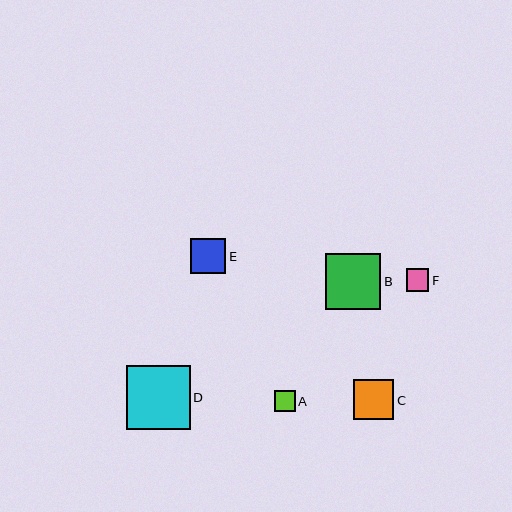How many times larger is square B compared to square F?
Square B is approximately 2.5 times the size of square F.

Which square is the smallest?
Square A is the smallest with a size of approximately 21 pixels.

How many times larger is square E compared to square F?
Square E is approximately 1.6 times the size of square F.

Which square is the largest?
Square D is the largest with a size of approximately 64 pixels.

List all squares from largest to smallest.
From largest to smallest: D, B, C, E, F, A.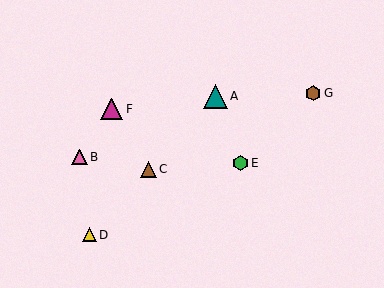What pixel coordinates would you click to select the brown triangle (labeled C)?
Click at (148, 169) to select the brown triangle C.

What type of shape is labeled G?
Shape G is a brown hexagon.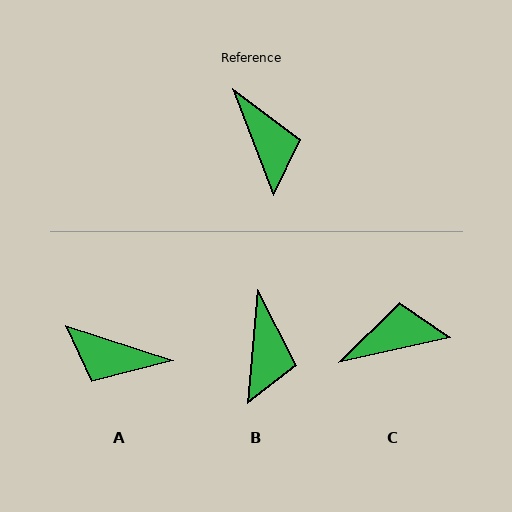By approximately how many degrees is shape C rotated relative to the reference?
Approximately 82 degrees counter-clockwise.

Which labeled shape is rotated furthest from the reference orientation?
A, about 129 degrees away.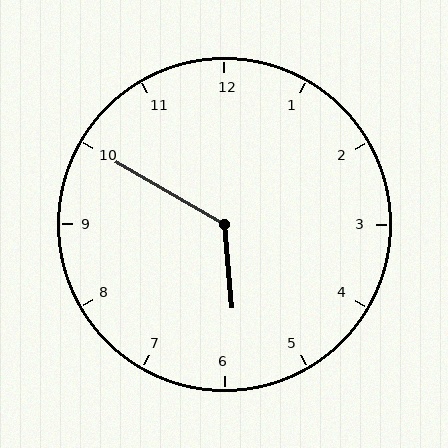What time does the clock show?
5:50.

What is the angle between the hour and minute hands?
Approximately 125 degrees.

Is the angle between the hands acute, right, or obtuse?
It is obtuse.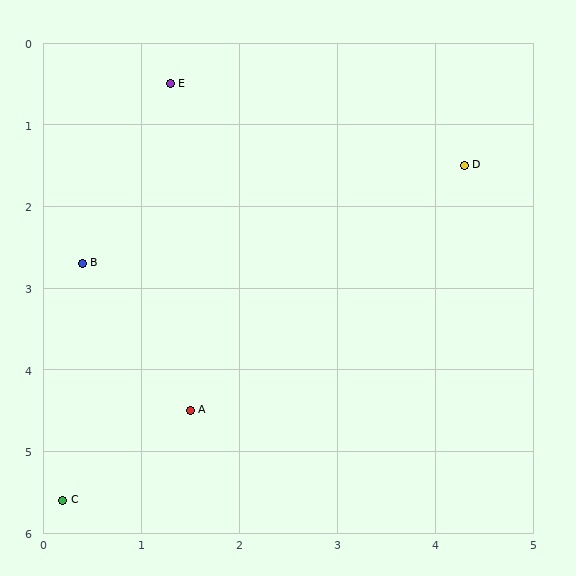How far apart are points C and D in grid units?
Points C and D are about 5.8 grid units apart.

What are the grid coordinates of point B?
Point B is at approximately (0.4, 2.7).